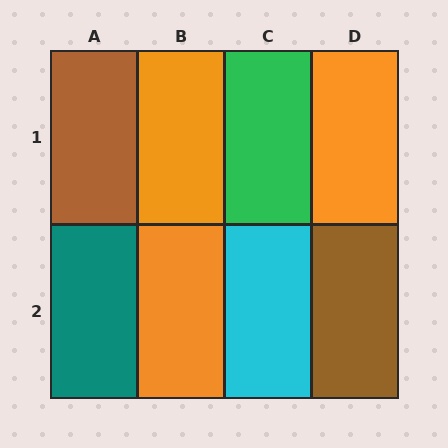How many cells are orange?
3 cells are orange.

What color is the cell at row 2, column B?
Orange.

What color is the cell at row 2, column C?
Cyan.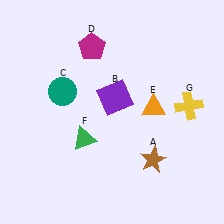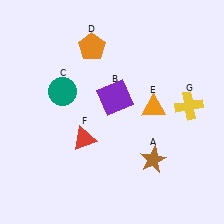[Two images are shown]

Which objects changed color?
D changed from magenta to orange. F changed from green to red.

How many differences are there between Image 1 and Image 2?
There are 2 differences between the two images.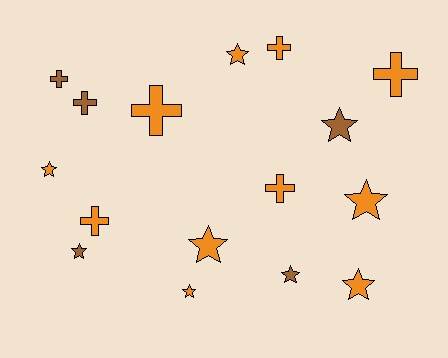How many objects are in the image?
There are 16 objects.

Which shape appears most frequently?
Star, with 9 objects.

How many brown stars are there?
There are 3 brown stars.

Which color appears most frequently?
Orange, with 11 objects.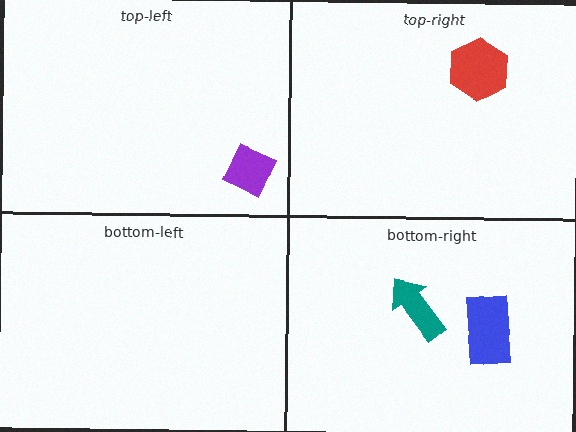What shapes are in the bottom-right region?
The teal arrow, the blue rectangle.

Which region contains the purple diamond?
The top-left region.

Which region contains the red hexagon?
The top-right region.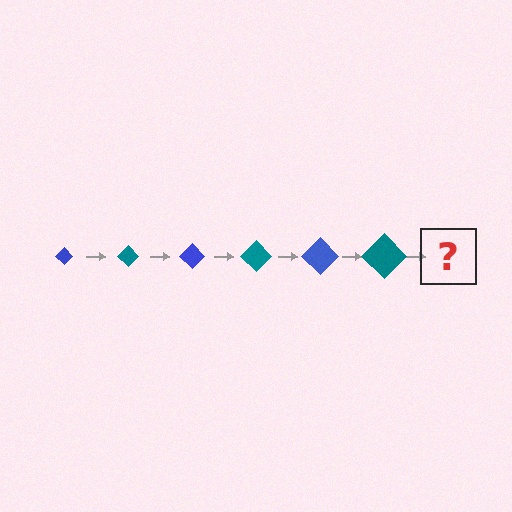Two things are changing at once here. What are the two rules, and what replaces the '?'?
The two rules are that the diamond grows larger each step and the color cycles through blue and teal. The '?' should be a blue diamond, larger than the previous one.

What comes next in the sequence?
The next element should be a blue diamond, larger than the previous one.